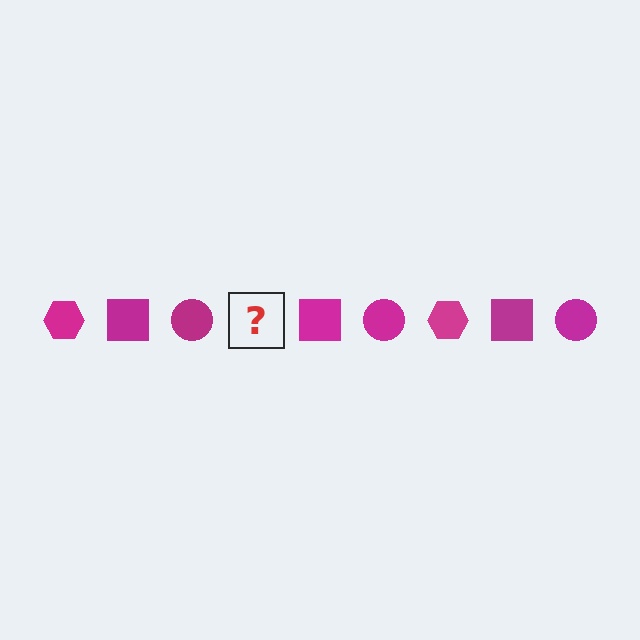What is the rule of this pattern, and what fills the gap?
The rule is that the pattern cycles through hexagon, square, circle shapes in magenta. The gap should be filled with a magenta hexagon.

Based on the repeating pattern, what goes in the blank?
The blank should be a magenta hexagon.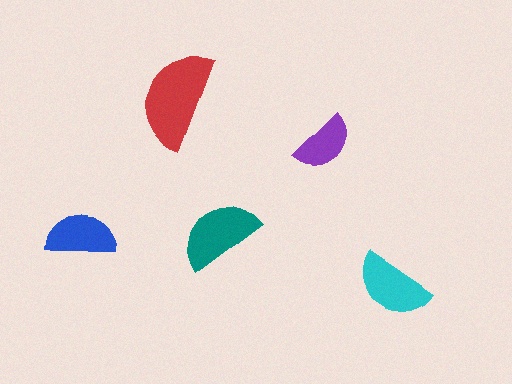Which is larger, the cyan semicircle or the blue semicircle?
The cyan one.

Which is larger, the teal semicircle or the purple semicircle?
The teal one.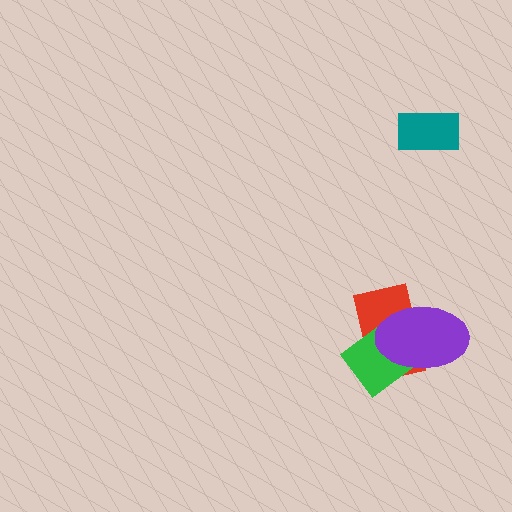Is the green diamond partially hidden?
Yes, it is partially covered by another shape.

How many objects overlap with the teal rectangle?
0 objects overlap with the teal rectangle.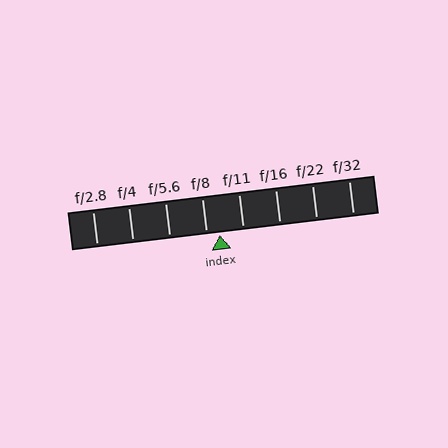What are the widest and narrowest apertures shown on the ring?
The widest aperture shown is f/2.8 and the narrowest is f/32.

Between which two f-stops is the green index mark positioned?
The index mark is between f/8 and f/11.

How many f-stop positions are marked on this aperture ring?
There are 8 f-stop positions marked.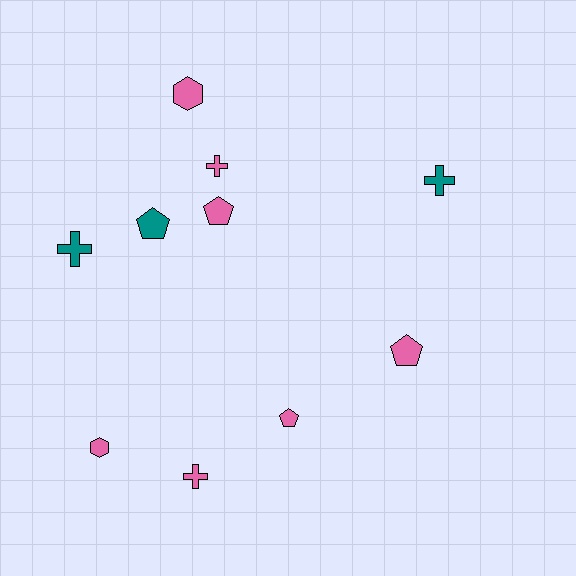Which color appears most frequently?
Pink, with 7 objects.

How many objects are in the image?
There are 10 objects.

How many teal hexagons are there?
There are no teal hexagons.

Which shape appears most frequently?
Cross, with 4 objects.